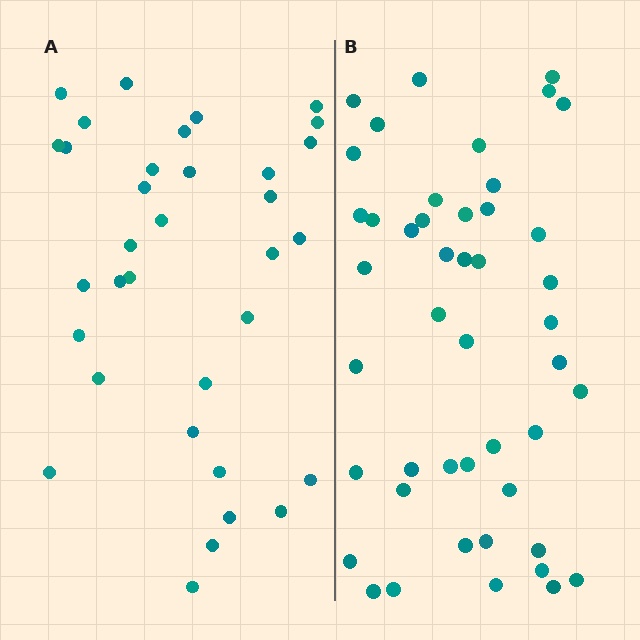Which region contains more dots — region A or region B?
Region B (the right region) has more dots.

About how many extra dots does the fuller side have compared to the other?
Region B has roughly 12 or so more dots than region A.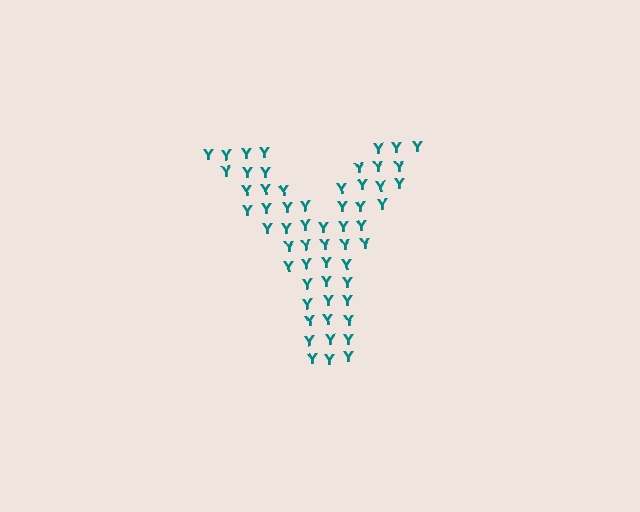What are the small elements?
The small elements are letter Y's.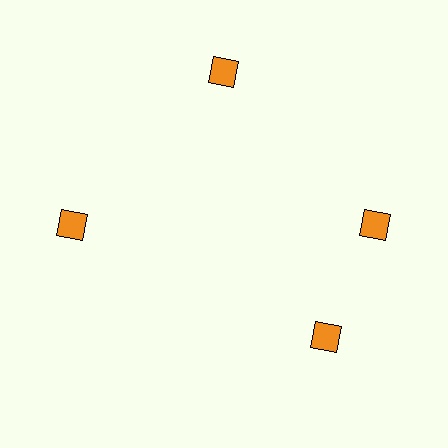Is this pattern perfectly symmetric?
No. The 4 orange diamonds are arranged in a ring, but one element near the 6 o'clock position is rotated out of alignment along the ring, breaking the 4-fold rotational symmetry.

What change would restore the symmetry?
The symmetry would be restored by rotating it back into even spacing with its neighbors so that all 4 diamonds sit at equal angles and equal distance from the center.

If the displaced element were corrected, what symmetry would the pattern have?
It would have 4-fold rotational symmetry — the pattern would map onto itself every 90 degrees.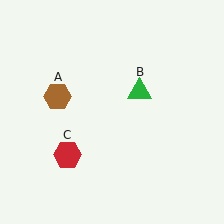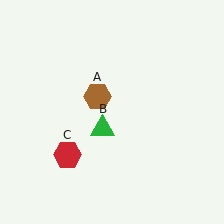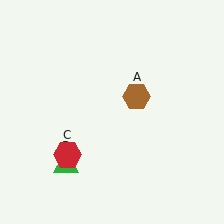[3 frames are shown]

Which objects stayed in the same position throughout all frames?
Red hexagon (object C) remained stationary.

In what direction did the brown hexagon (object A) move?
The brown hexagon (object A) moved right.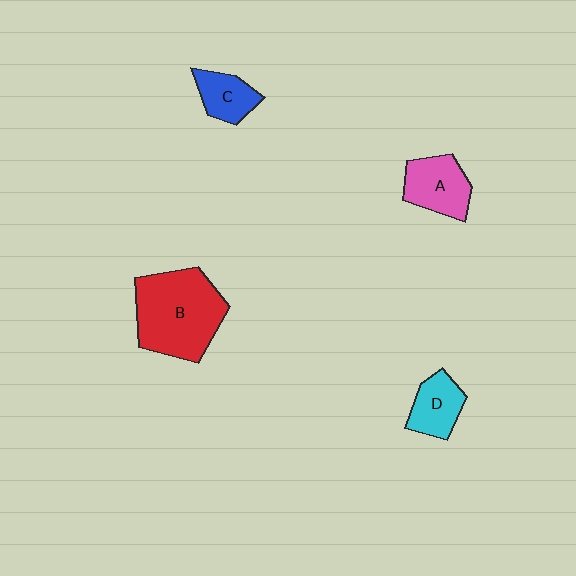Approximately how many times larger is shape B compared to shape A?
Approximately 2.0 times.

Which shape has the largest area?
Shape B (red).